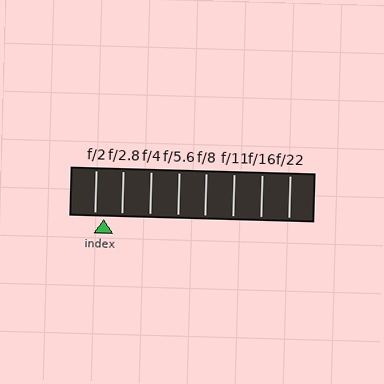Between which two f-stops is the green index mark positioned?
The index mark is between f/2 and f/2.8.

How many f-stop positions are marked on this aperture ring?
There are 8 f-stop positions marked.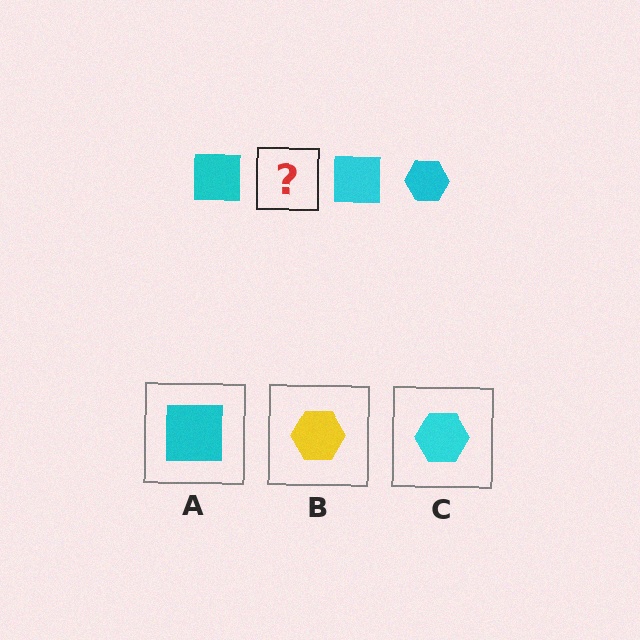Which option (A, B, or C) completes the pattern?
C.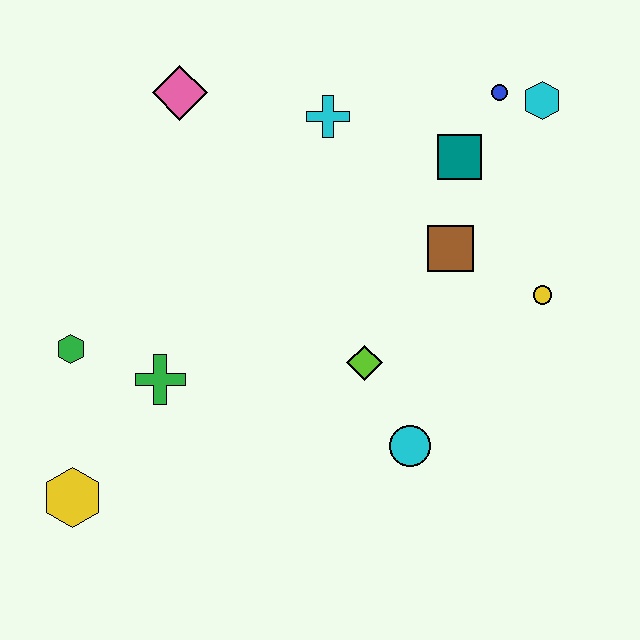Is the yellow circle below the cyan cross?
Yes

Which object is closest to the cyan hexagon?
The blue circle is closest to the cyan hexagon.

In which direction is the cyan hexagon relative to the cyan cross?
The cyan hexagon is to the right of the cyan cross.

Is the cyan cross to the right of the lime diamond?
No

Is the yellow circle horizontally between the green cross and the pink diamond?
No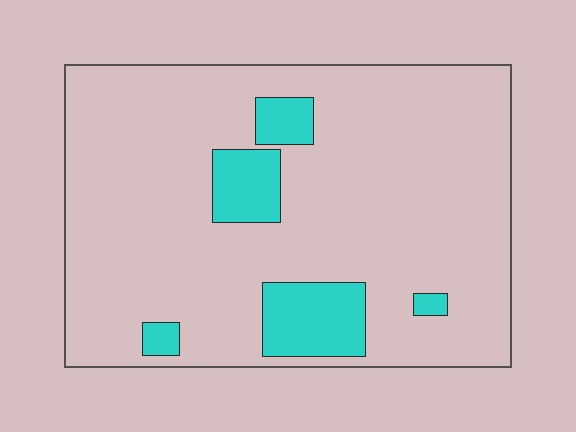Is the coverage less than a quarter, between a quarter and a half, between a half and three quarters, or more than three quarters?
Less than a quarter.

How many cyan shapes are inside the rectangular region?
5.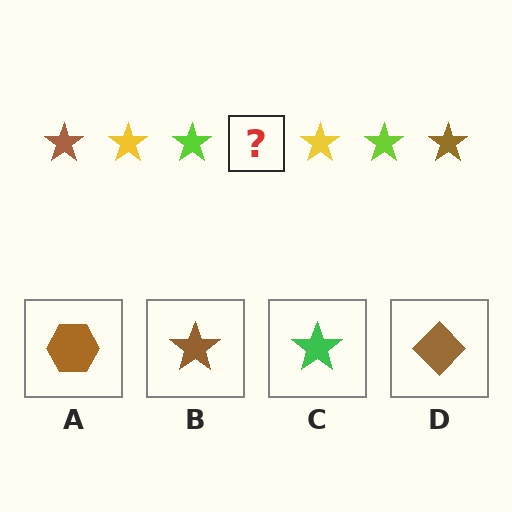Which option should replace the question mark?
Option B.